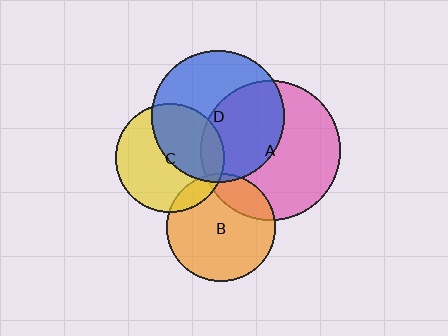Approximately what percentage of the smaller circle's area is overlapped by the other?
Approximately 45%.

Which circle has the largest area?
Circle A (pink).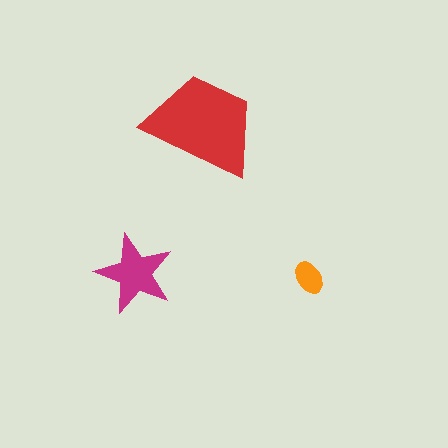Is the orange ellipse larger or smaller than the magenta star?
Smaller.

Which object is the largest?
The red trapezoid.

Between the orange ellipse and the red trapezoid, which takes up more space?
The red trapezoid.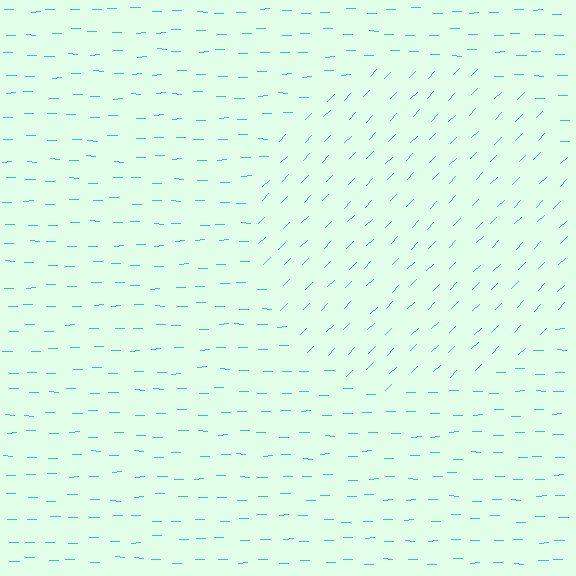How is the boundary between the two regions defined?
The boundary is defined purely by a change in line orientation (approximately 45 degrees difference). All lines are the same color and thickness.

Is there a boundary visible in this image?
Yes, there is a texture boundary formed by a change in line orientation.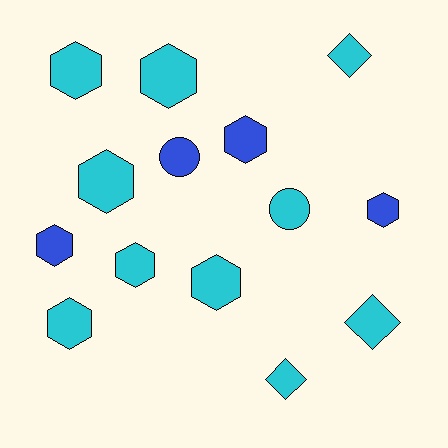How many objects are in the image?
There are 14 objects.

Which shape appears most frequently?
Hexagon, with 9 objects.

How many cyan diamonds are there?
There are 3 cyan diamonds.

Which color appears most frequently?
Cyan, with 10 objects.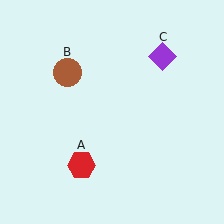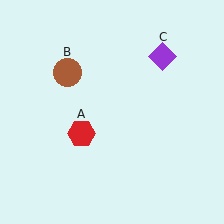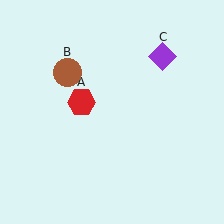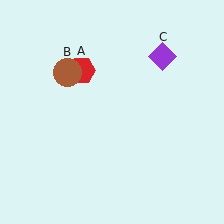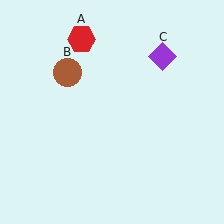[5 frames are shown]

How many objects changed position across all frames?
1 object changed position: red hexagon (object A).